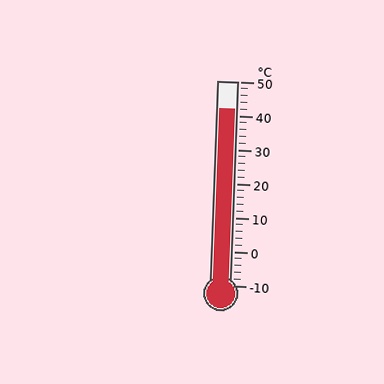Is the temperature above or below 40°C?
The temperature is above 40°C.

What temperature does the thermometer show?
The thermometer shows approximately 42°C.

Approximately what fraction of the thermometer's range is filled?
The thermometer is filled to approximately 85% of its range.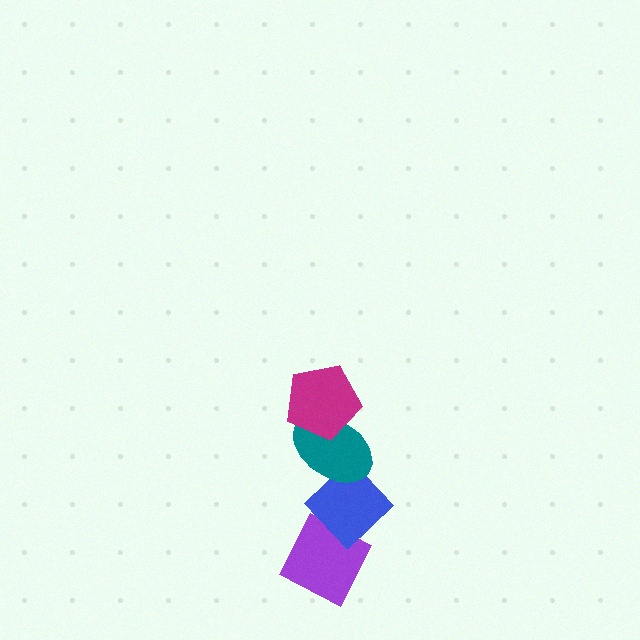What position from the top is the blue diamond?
The blue diamond is 3rd from the top.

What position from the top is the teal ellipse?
The teal ellipse is 2nd from the top.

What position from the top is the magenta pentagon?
The magenta pentagon is 1st from the top.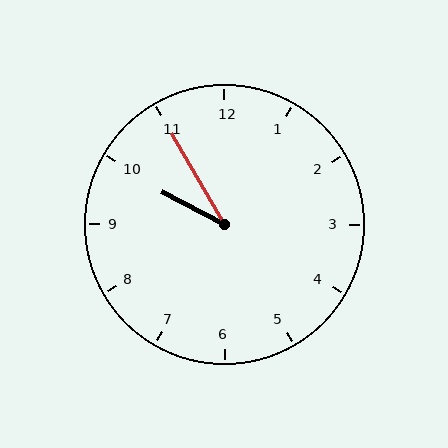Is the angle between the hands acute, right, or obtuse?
It is acute.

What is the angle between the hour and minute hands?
Approximately 32 degrees.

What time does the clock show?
9:55.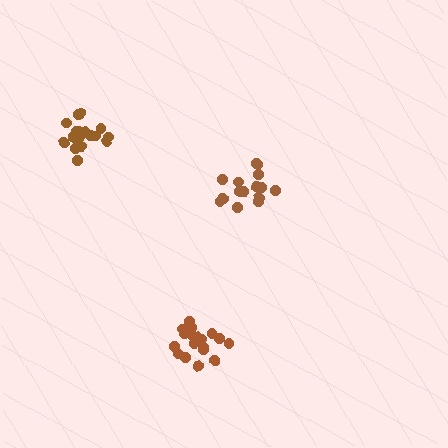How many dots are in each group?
Group 1: 15 dots, Group 2: 19 dots, Group 3: 19 dots (53 total).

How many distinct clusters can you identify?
There are 3 distinct clusters.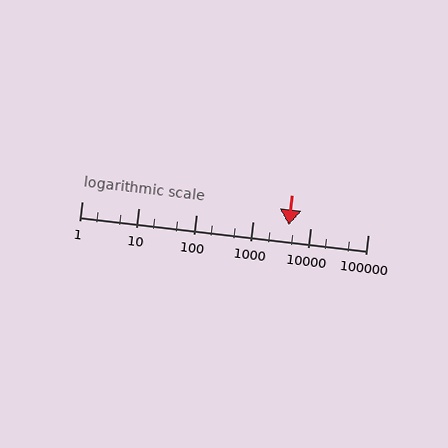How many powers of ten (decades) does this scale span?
The scale spans 5 decades, from 1 to 100000.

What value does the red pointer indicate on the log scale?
The pointer indicates approximately 4100.